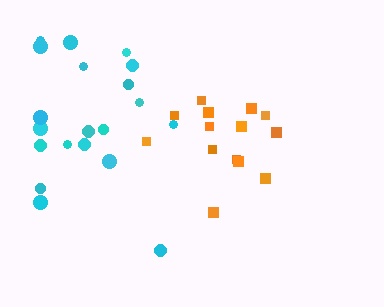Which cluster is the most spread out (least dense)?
Cyan.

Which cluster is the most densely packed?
Orange.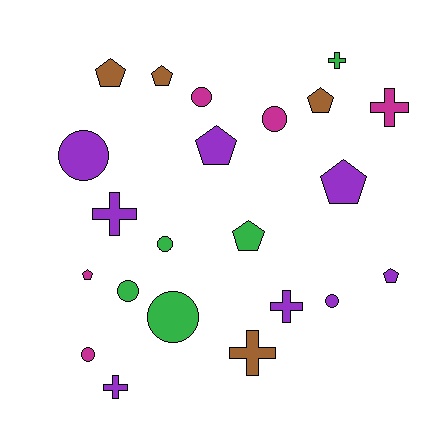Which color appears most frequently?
Purple, with 8 objects.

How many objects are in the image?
There are 22 objects.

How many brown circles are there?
There are no brown circles.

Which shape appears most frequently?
Pentagon, with 8 objects.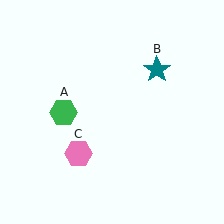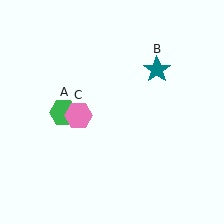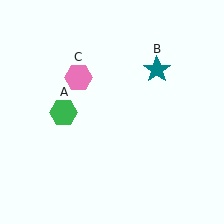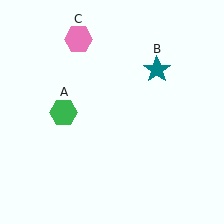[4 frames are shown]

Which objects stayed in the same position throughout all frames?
Green hexagon (object A) and teal star (object B) remained stationary.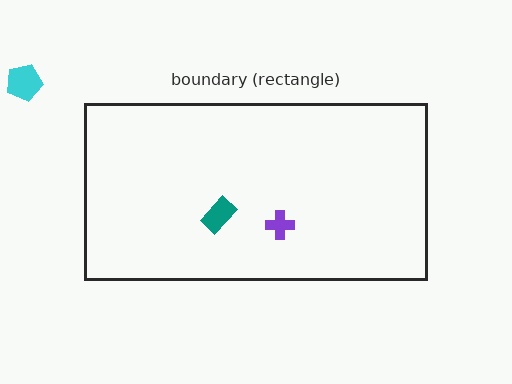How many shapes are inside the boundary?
2 inside, 1 outside.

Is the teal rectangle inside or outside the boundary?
Inside.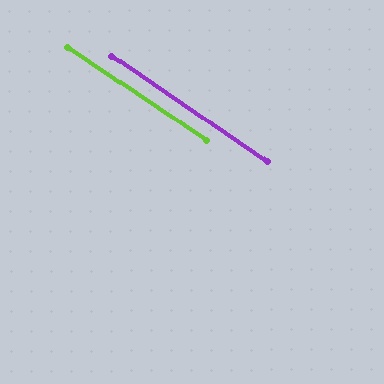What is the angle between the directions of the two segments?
Approximately 0 degrees.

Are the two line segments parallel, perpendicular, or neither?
Parallel — their directions differ by only 0.4°.